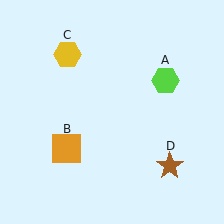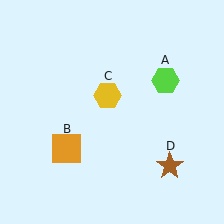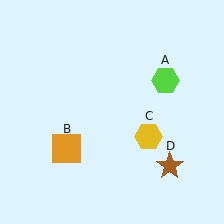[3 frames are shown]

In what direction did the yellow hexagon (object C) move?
The yellow hexagon (object C) moved down and to the right.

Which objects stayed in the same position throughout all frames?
Lime hexagon (object A) and orange square (object B) and brown star (object D) remained stationary.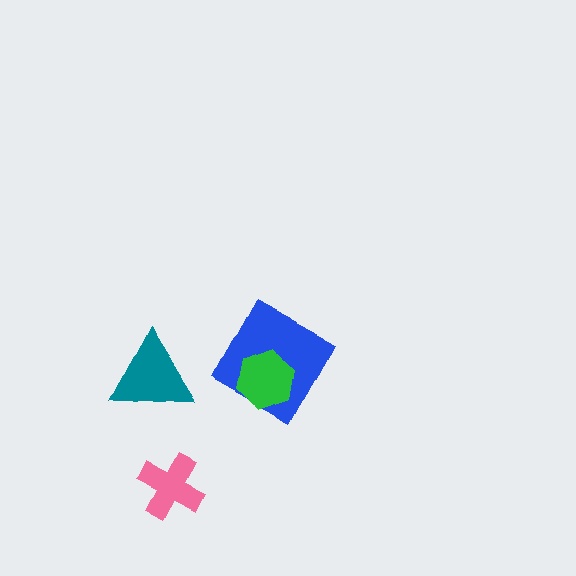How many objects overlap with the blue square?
1 object overlaps with the blue square.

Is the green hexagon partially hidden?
No, no other shape covers it.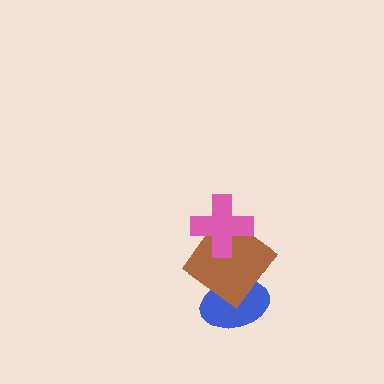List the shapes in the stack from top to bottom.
From top to bottom: the pink cross, the brown diamond, the blue ellipse.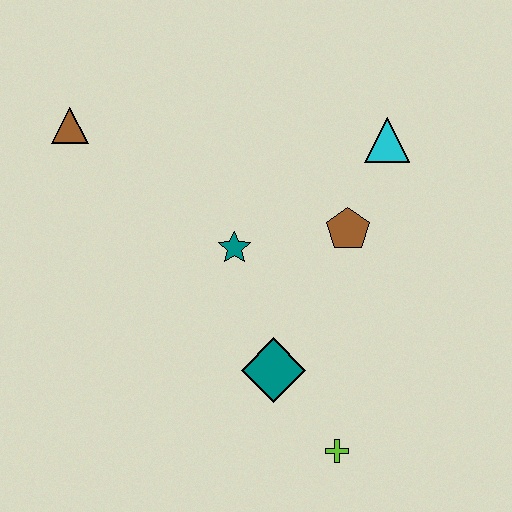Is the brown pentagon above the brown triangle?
No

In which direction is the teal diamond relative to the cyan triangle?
The teal diamond is below the cyan triangle.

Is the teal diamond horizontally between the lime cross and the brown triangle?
Yes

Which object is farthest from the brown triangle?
The lime cross is farthest from the brown triangle.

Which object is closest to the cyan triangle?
The brown pentagon is closest to the cyan triangle.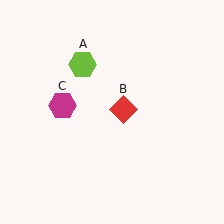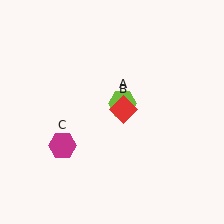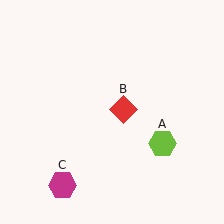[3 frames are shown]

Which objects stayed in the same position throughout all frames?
Red diamond (object B) remained stationary.